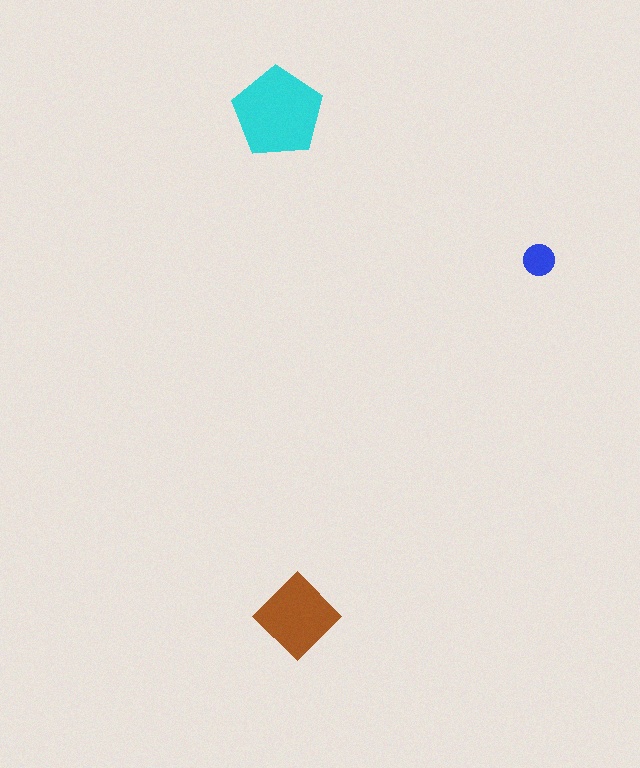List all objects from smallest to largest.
The blue circle, the brown diamond, the cyan pentagon.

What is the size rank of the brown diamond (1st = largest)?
2nd.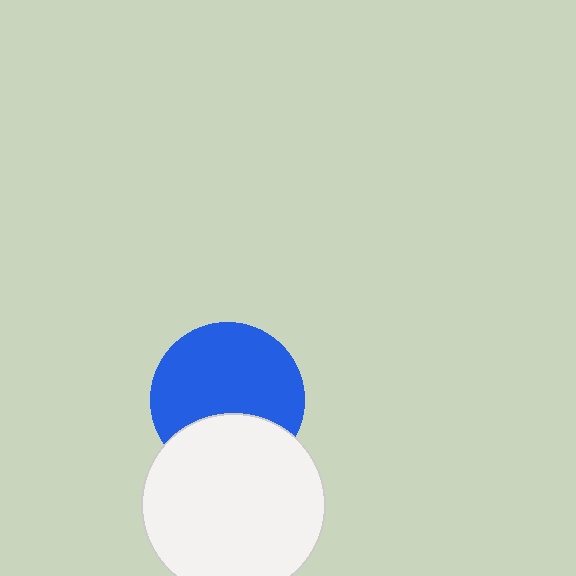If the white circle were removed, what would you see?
You would see the complete blue circle.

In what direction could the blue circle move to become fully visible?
The blue circle could move up. That would shift it out from behind the white circle entirely.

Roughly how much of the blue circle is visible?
Most of it is visible (roughly 69%).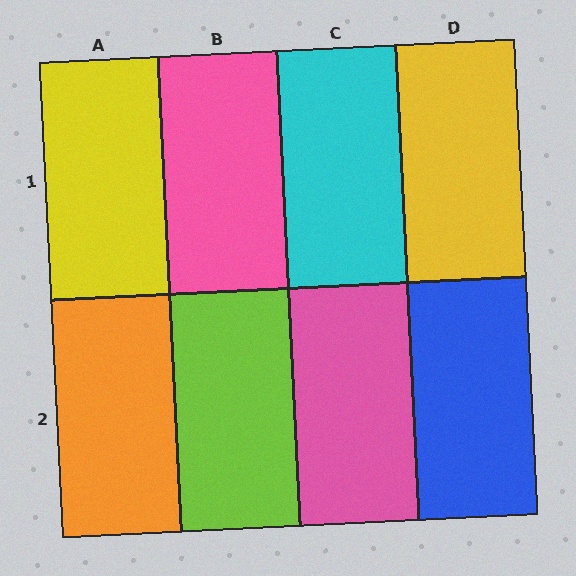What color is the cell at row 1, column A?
Yellow.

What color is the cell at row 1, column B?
Pink.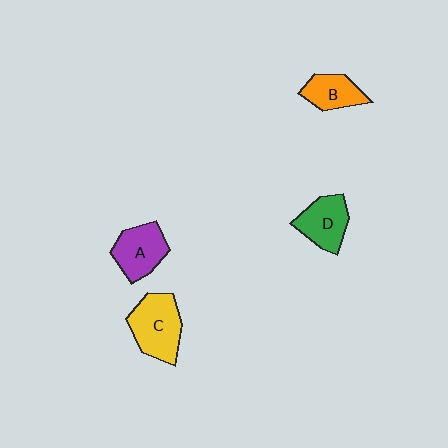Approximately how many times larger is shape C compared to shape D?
Approximately 1.3 times.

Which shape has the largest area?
Shape C (yellow).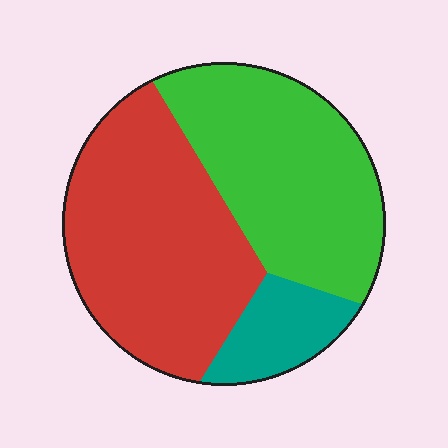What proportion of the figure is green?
Green takes up about two fifths (2/5) of the figure.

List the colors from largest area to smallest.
From largest to smallest: red, green, teal.